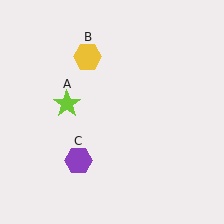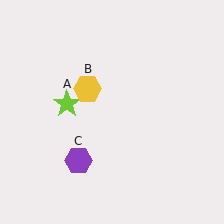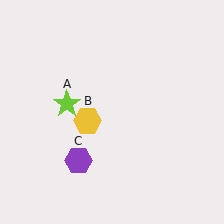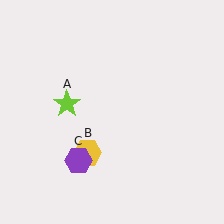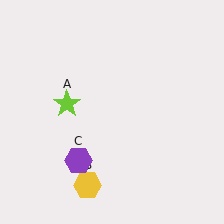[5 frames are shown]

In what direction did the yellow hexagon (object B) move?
The yellow hexagon (object B) moved down.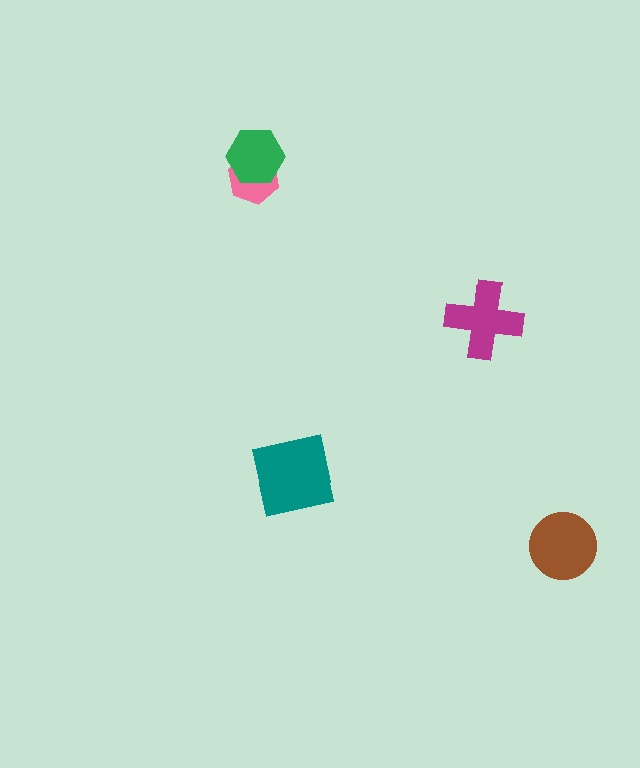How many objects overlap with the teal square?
0 objects overlap with the teal square.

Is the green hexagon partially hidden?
No, no other shape covers it.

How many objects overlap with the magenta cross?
0 objects overlap with the magenta cross.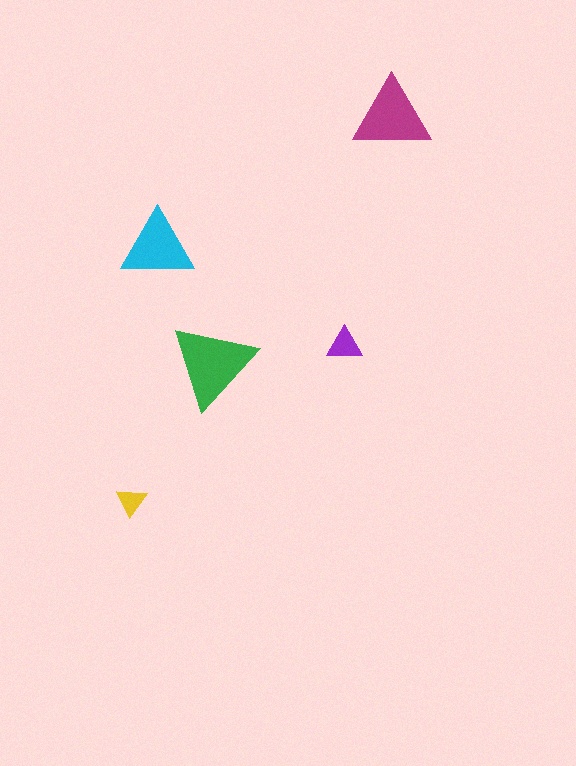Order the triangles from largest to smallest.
the green one, the magenta one, the cyan one, the purple one, the yellow one.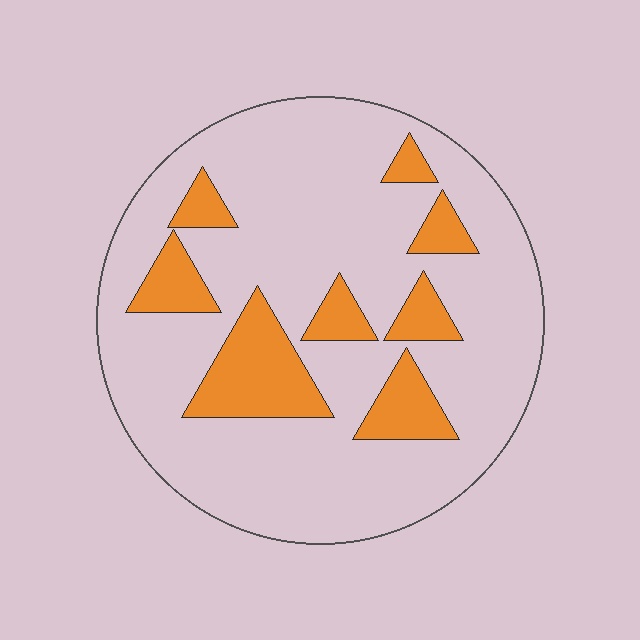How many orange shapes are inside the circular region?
8.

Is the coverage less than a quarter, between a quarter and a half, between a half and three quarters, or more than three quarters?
Less than a quarter.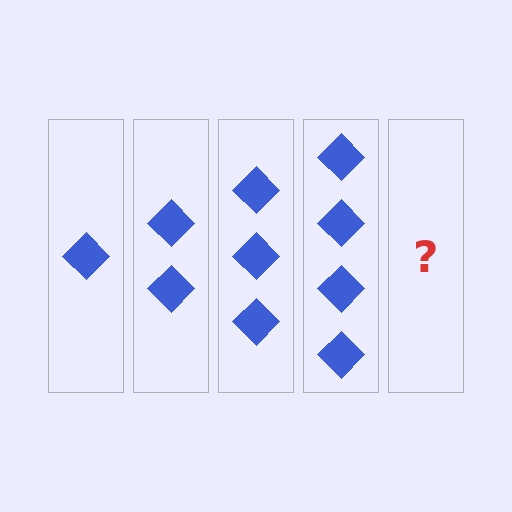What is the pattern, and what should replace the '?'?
The pattern is that each step adds one more diamond. The '?' should be 5 diamonds.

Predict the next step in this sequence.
The next step is 5 diamonds.